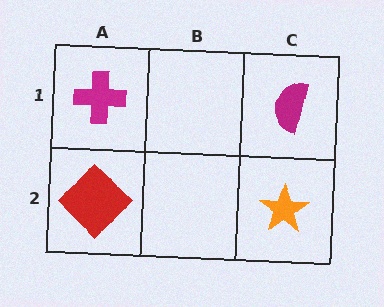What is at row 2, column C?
An orange star.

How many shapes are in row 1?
2 shapes.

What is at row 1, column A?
A magenta cross.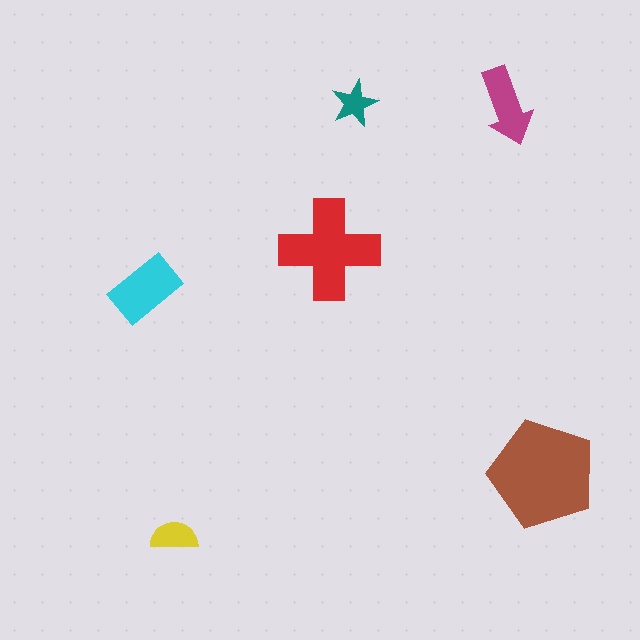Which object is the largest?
The brown pentagon.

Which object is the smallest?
The teal star.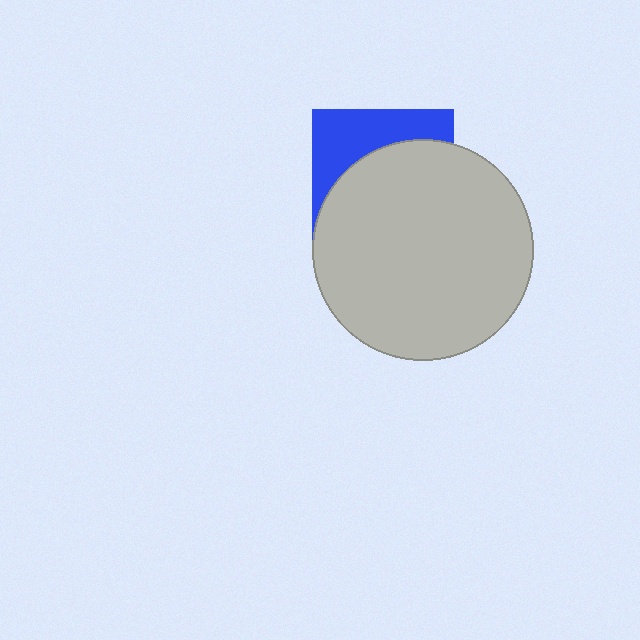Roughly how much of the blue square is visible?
A small part of it is visible (roughly 34%).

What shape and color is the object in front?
The object in front is a light gray circle.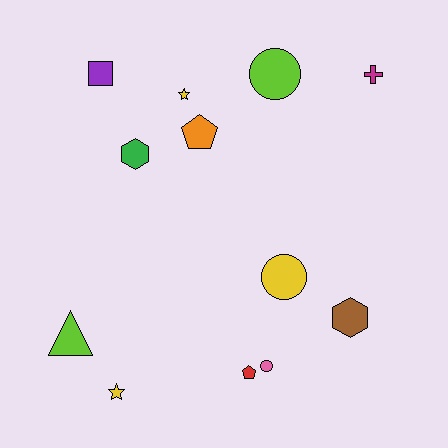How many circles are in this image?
There are 3 circles.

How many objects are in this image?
There are 12 objects.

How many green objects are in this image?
There is 1 green object.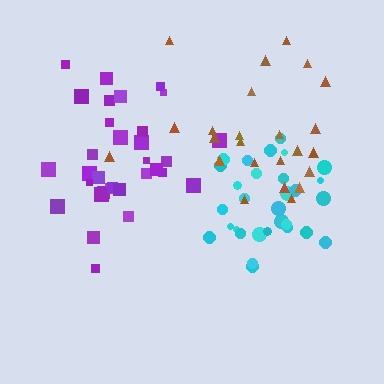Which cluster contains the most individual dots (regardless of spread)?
Purple (32).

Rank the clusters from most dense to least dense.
cyan, purple, brown.